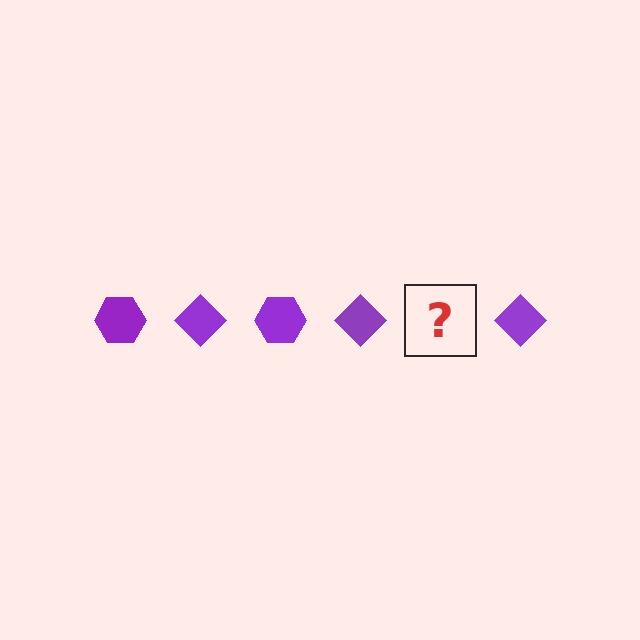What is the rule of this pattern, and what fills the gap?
The rule is that the pattern cycles through hexagon, diamond shapes in purple. The gap should be filled with a purple hexagon.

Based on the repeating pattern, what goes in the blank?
The blank should be a purple hexagon.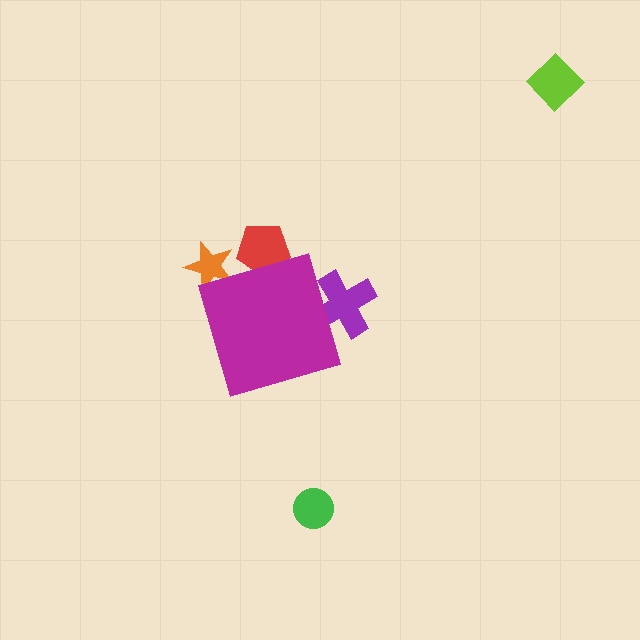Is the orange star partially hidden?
Yes, the orange star is partially hidden behind the magenta diamond.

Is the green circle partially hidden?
No, the green circle is fully visible.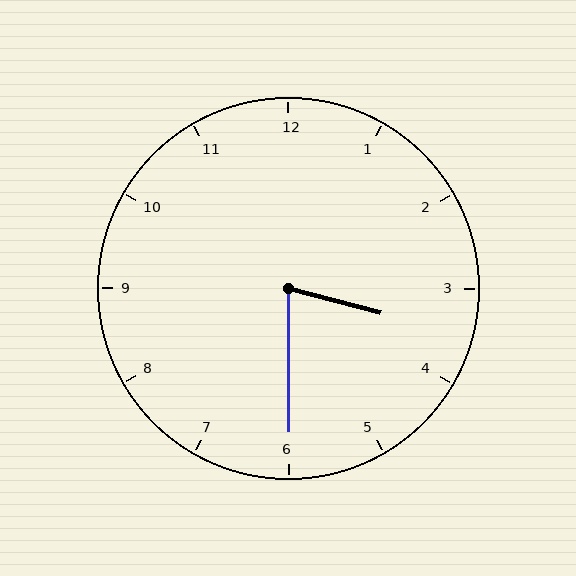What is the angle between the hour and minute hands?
Approximately 75 degrees.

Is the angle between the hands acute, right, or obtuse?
It is acute.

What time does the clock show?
3:30.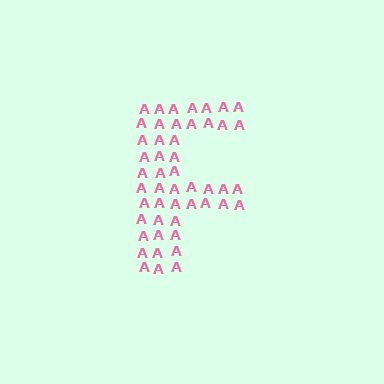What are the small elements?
The small elements are letter A's.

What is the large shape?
The large shape is the letter F.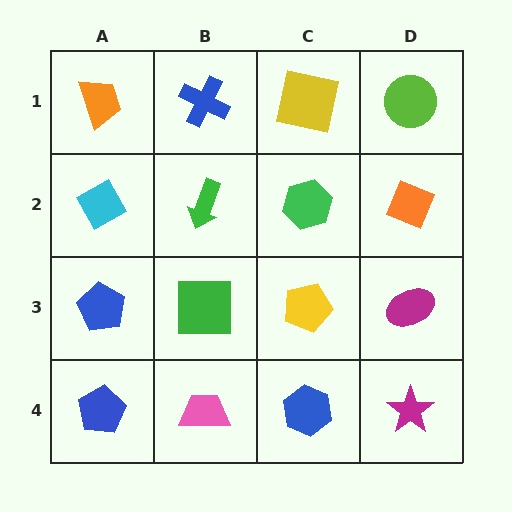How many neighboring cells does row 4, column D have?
2.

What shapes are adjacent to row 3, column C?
A green hexagon (row 2, column C), a blue hexagon (row 4, column C), a green square (row 3, column B), a magenta ellipse (row 3, column D).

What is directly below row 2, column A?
A blue pentagon.